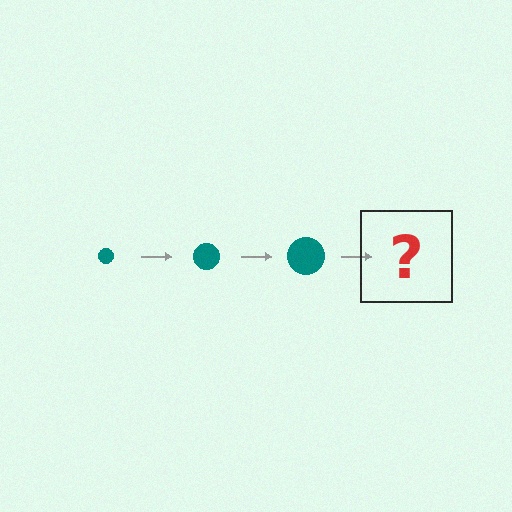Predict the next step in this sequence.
The next step is a teal circle, larger than the previous one.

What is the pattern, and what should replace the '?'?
The pattern is that the circle gets progressively larger each step. The '?' should be a teal circle, larger than the previous one.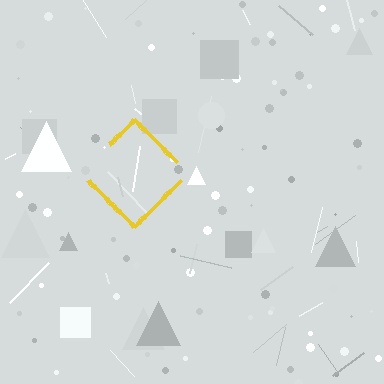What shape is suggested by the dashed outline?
The dashed outline suggests a diamond.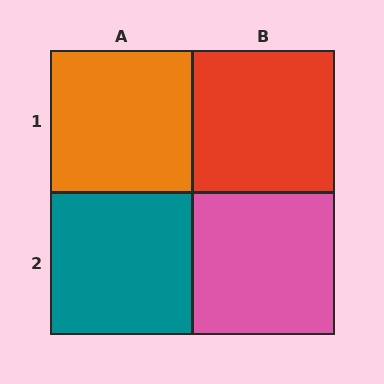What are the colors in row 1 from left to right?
Orange, red.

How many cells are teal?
1 cell is teal.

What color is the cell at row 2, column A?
Teal.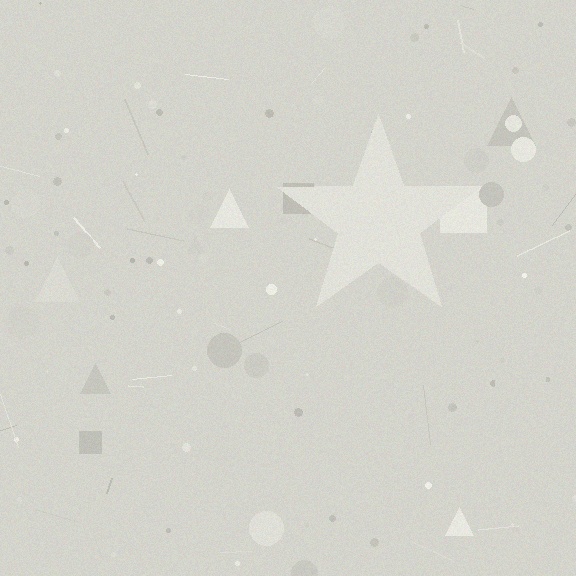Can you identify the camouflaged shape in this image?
The camouflaged shape is a star.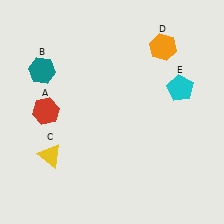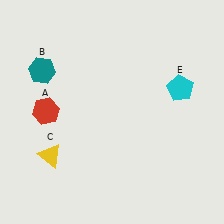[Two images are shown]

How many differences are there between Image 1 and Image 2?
There is 1 difference between the two images.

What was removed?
The orange hexagon (D) was removed in Image 2.